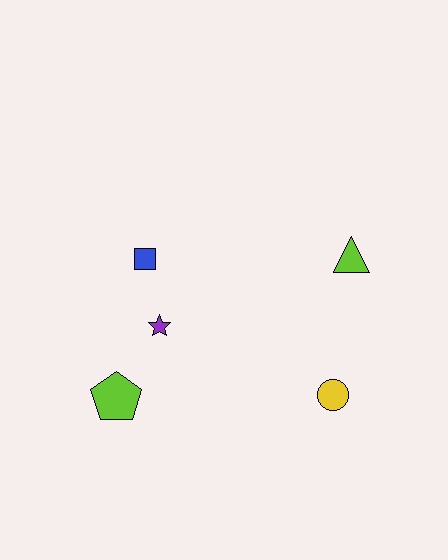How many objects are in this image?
There are 5 objects.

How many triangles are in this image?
There is 1 triangle.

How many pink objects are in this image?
There are no pink objects.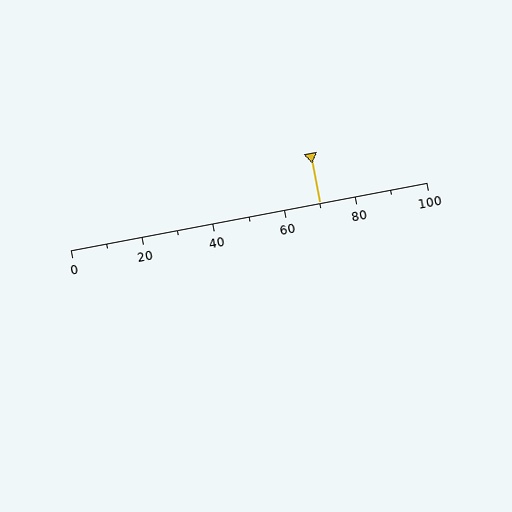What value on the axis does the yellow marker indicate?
The marker indicates approximately 70.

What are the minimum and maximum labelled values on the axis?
The axis runs from 0 to 100.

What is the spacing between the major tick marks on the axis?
The major ticks are spaced 20 apart.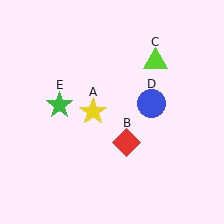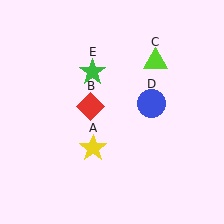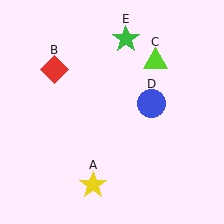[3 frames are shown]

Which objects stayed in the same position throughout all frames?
Lime triangle (object C) and blue circle (object D) remained stationary.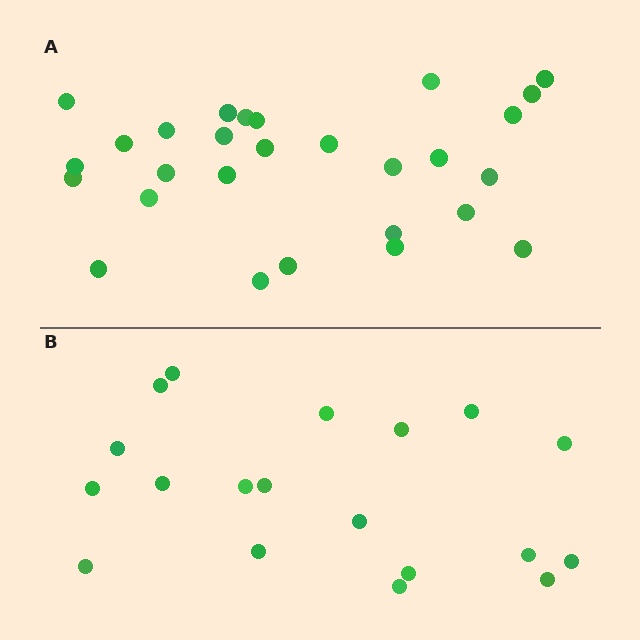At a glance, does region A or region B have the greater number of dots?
Region A (the top region) has more dots.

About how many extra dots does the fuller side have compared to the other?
Region A has roughly 8 or so more dots than region B.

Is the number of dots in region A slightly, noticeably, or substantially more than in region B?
Region A has substantially more. The ratio is roughly 1.5 to 1.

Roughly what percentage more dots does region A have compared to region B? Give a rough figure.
About 45% more.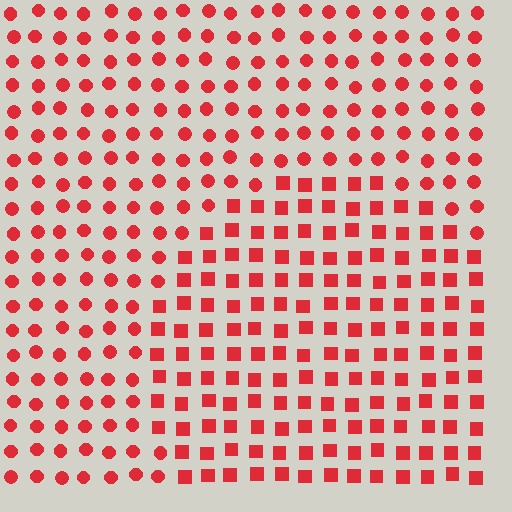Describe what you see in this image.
The image is filled with small red elements arranged in a uniform grid. A circle-shaped region contains squares, while the surrounding area contains circles. The boundary is defined purely by the change in element shape.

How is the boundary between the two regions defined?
The boundary is defined by a change in element shape: squares inside vs. circles outside. All elements share the same color and spacing.